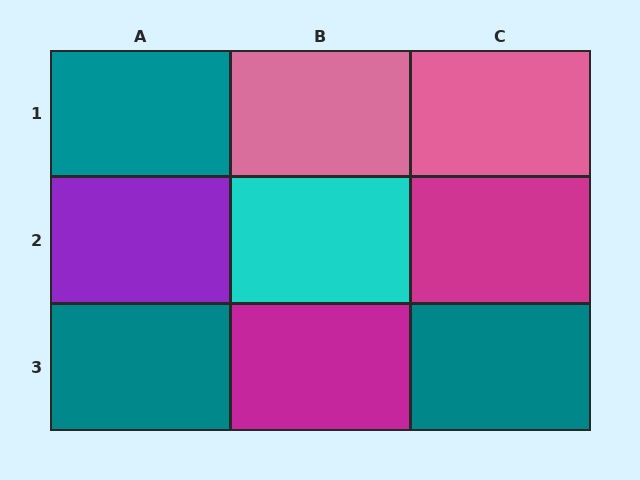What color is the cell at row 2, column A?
Purple.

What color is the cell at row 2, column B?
Cyan.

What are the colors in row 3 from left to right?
Teal, magenta, teal.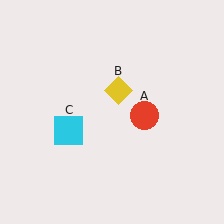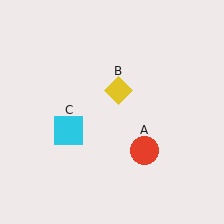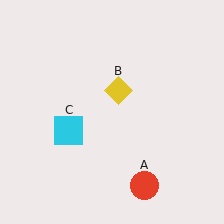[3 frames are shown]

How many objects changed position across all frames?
1 object changed position: red circle (object A).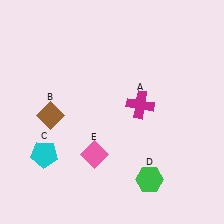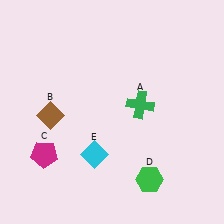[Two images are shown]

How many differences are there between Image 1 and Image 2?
There are 3 differences between the two images.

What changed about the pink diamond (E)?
In Image 1, E is pink. In Image 2, it changed to cyan.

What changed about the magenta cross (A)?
In Image 1, A is magenta. In Image 2, it changed to green.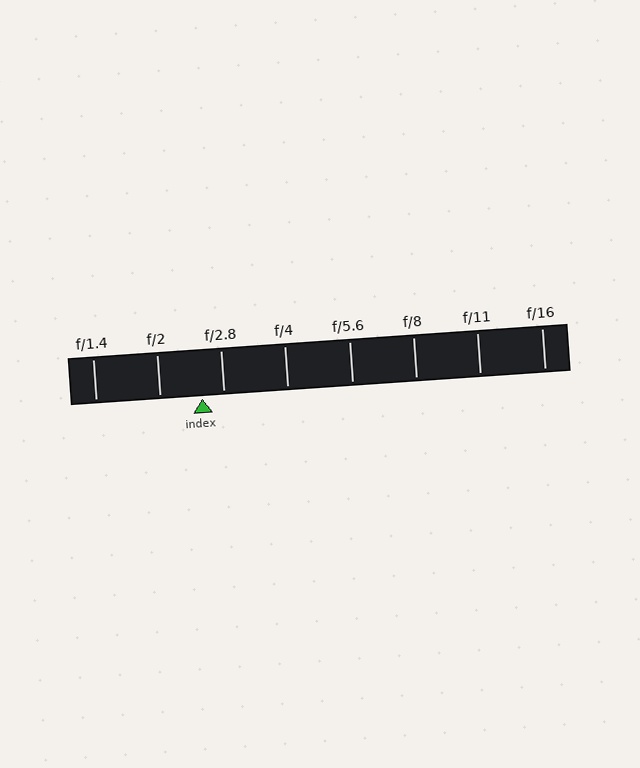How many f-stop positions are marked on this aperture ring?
There are 8 f-stop positions marked.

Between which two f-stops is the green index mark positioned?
The index mark is between f/2 and f/2.8.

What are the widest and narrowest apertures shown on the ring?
The widest aperture shown is f/1.4 and the narrowest is f/16.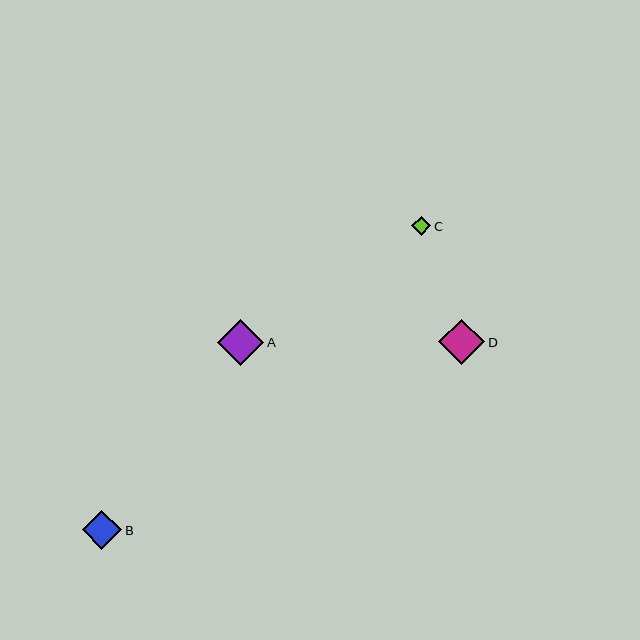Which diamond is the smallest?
Diamond C is the smallest with a size of approximately 19 pixels.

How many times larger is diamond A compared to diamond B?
Diamond A is approximately 1.2 times the size of diamond B.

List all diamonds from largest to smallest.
From largest to smallest: A, D, B, C.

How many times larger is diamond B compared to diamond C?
Diamond B is approximately 2.0 times the size of diamond C.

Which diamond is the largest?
Diamond A is the largest with a size of approximately 46 pixels.